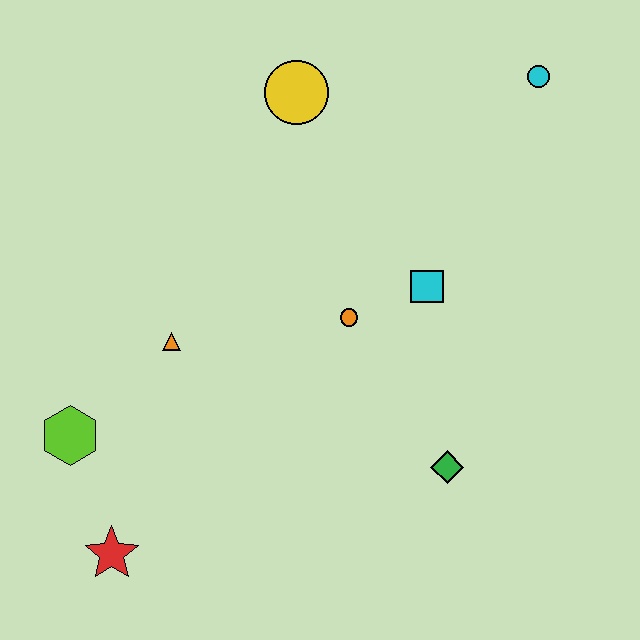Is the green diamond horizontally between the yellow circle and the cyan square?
No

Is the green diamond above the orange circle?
No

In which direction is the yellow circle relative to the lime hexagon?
The yellow circle is above the lime hexagon.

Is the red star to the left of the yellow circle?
Yes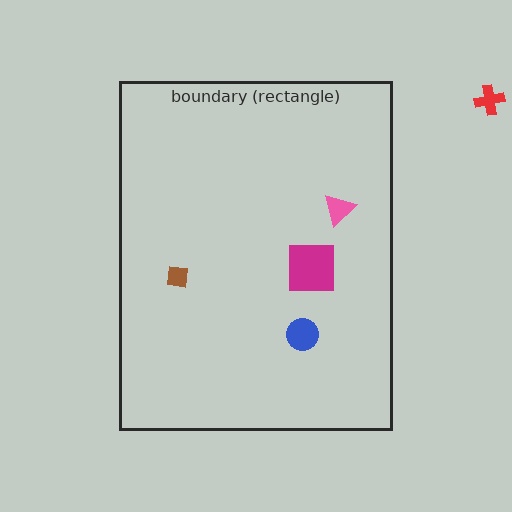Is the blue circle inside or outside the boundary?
Inside.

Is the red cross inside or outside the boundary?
Outside.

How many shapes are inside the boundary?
4 inside, 1 outside.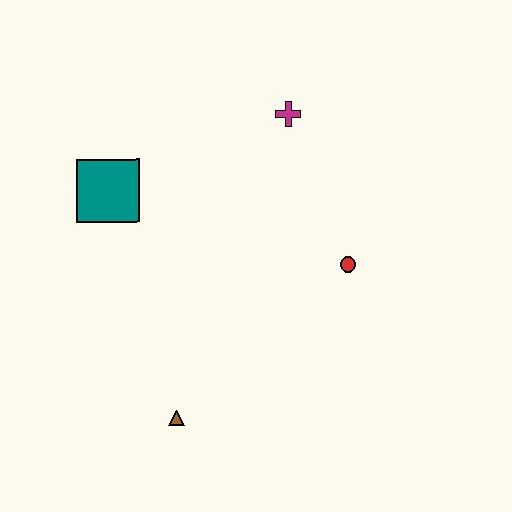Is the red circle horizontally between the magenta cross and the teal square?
No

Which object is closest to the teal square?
The magenta cross is closest to the teal square.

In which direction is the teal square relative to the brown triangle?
The teal square is above the brown triangle.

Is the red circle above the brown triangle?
Yes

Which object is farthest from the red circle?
The teal square is farthest from the red circle.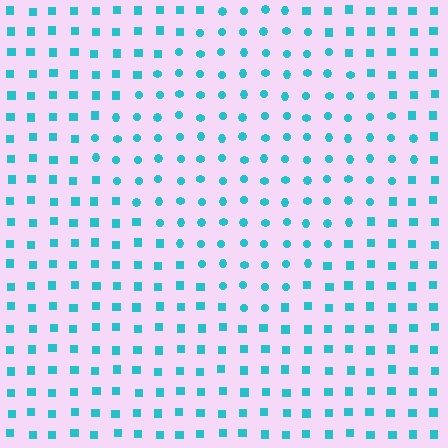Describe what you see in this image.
The image is filled with small cyan elements arranged in a uniform grid. A diamond-shaped region contains circles, while the surrounding area contains squares. The boundary is defined purely by the change in element shape.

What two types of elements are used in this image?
The image uses circles inside the diamond region and squares outside it.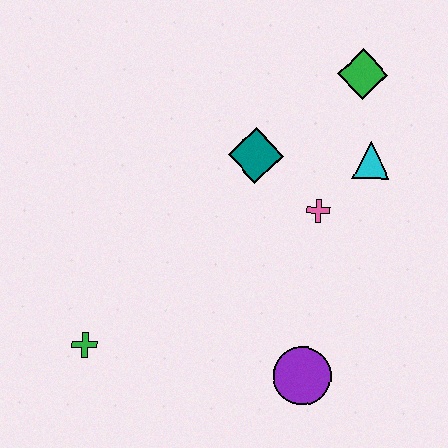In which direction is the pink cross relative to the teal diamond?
The pink cross is to the right of the teal diamond.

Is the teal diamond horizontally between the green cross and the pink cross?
Yes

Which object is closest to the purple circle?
The pink cross is closest to the purple circle.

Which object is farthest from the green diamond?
The green cross is farthest from the green diamond.